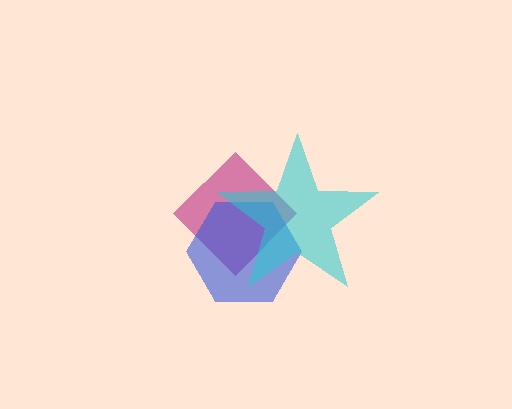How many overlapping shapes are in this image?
There are 3 overlapping shapes in the image.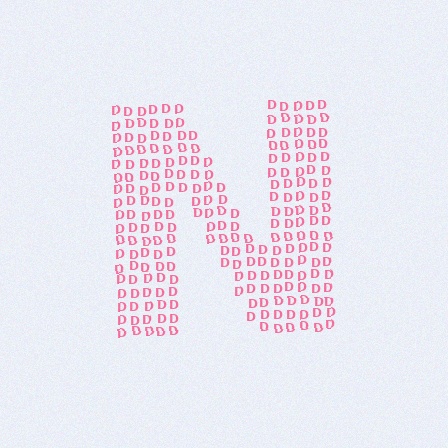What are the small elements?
The small elements are letter D's.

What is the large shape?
The large shape is the letter N.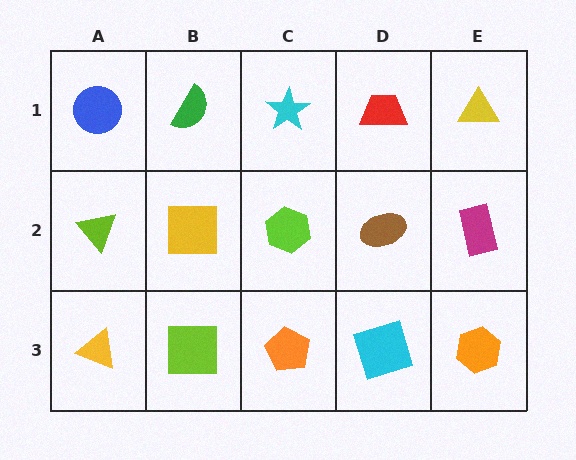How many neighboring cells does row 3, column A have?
2.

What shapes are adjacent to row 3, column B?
A yellow square (row 2, column B), a yellow triangle (row 3, column A), an orange pentagon (row 3, column C).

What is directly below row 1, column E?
A magenta rectangle.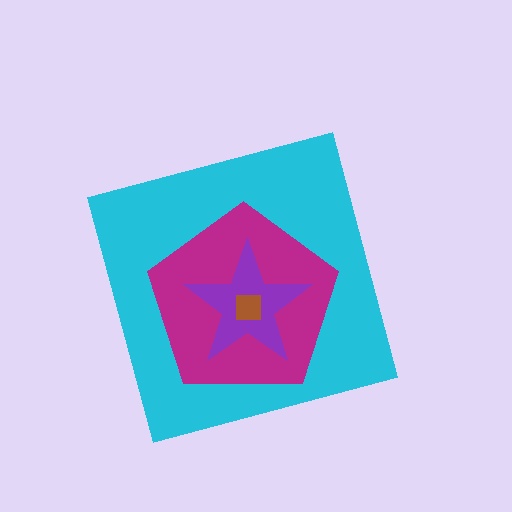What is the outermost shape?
The cyan square.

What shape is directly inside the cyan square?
The magenta pentagon.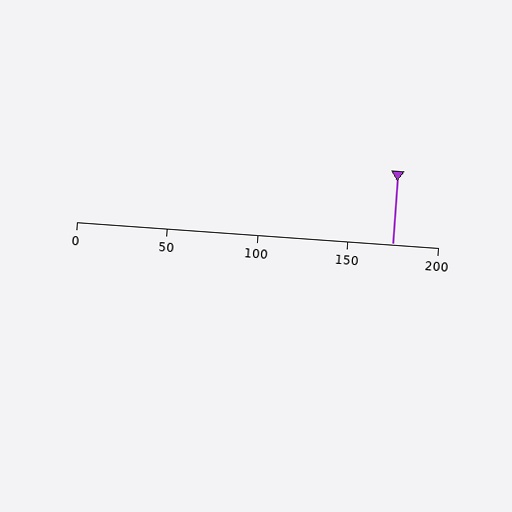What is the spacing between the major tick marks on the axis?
The major ticks are spaced 50 apart.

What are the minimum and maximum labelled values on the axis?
The axis runs from 0 to 200.